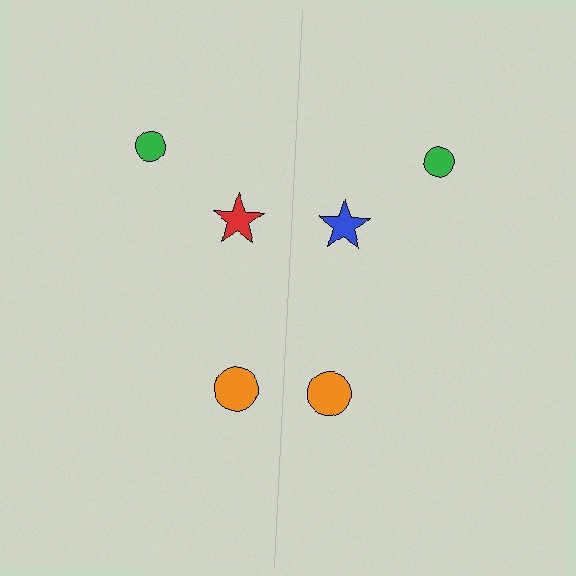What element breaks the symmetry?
The blue star on the right side breaks the symmetry — its mirror counterpart is red.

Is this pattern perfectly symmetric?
No, the pattern is not perfectly symmetric. The blue star on the right side breaks the symmetry — its mirror counterpart is red.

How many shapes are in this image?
There are 6 shapes in this image.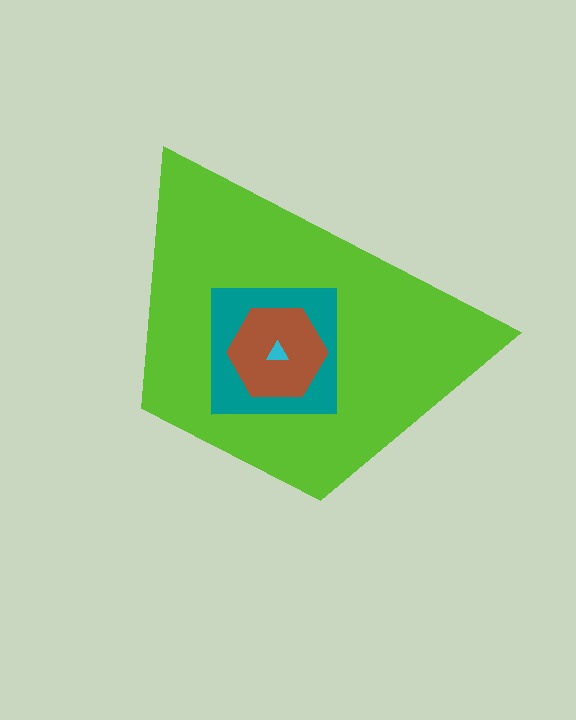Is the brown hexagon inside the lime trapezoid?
Yes.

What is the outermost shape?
The lime trapezoid.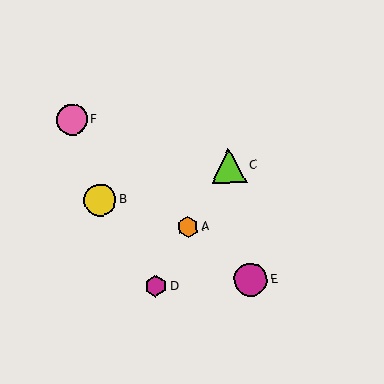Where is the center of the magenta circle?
The center of the magenta circle is at (251, 279).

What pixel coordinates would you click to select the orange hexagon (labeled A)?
Click at (188, 227) to select the orange hexagon A.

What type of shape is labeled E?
Shape E is a magenta circle.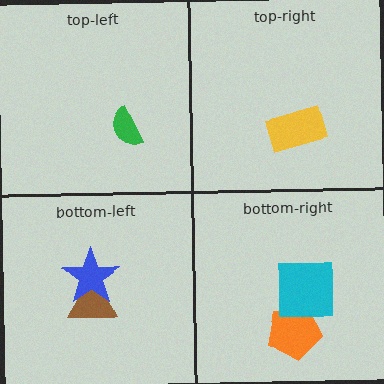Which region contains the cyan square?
The bottom-right region.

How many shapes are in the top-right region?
1.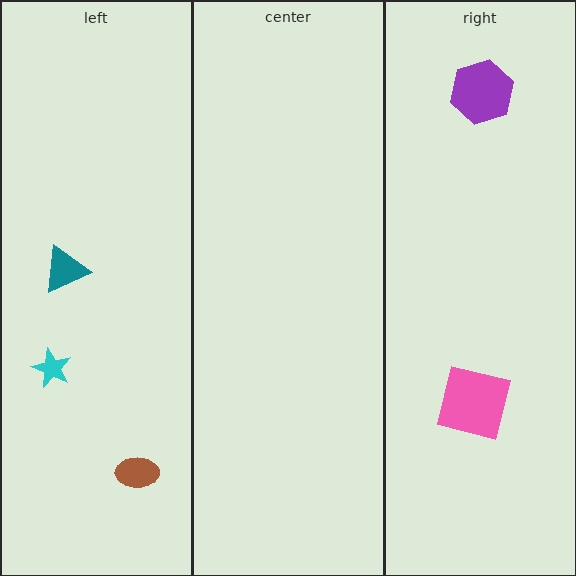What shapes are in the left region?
The cyan star, the teal triangle, the brown ellipse.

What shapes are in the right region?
The purple hexagon, the pink square.